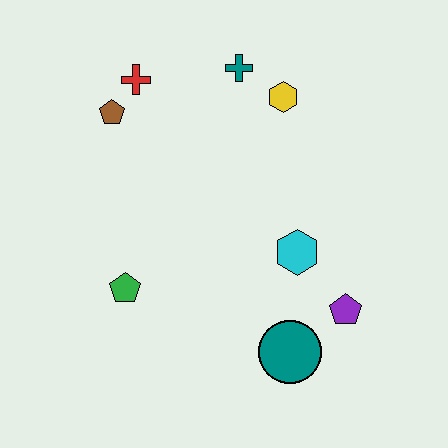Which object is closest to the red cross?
The brown pentagon is closest to the red cross.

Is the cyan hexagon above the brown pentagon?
No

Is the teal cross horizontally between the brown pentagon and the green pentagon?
No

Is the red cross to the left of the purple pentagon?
Yes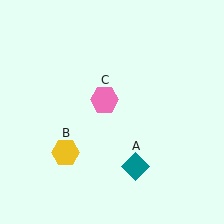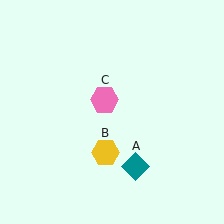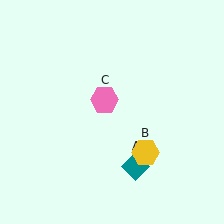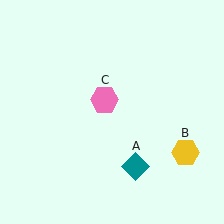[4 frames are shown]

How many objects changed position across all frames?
1 object changed position: yellow hexagon (object B).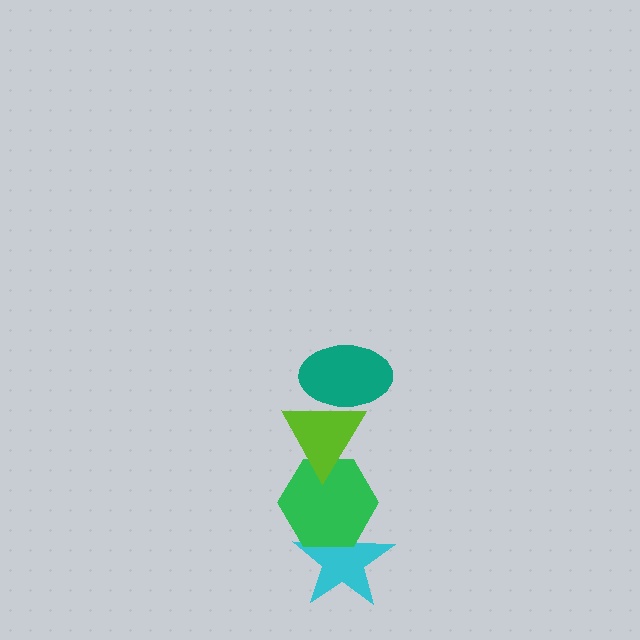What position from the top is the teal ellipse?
The teal ellipse is 1st from the top.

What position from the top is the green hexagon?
The green hexagon is 3rd from the top.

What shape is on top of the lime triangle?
The teal ellipse is on top of the lime triangle.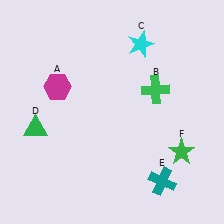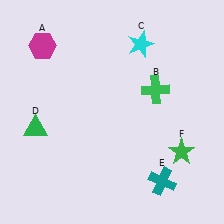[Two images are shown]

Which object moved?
The magenta hexagon (A) moved up.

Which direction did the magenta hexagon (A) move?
The magenta hexagon (A) moved up.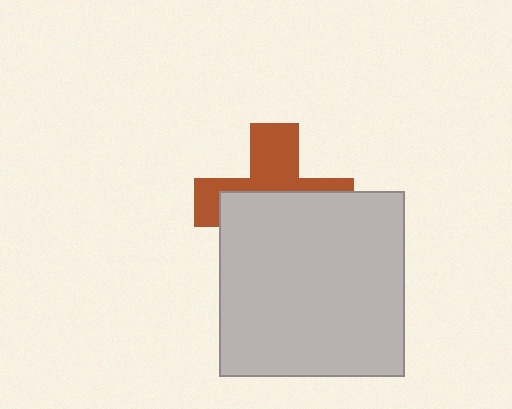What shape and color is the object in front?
The object in front is a light gray square.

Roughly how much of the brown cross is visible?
A small part of it is visible (roughly 44%).